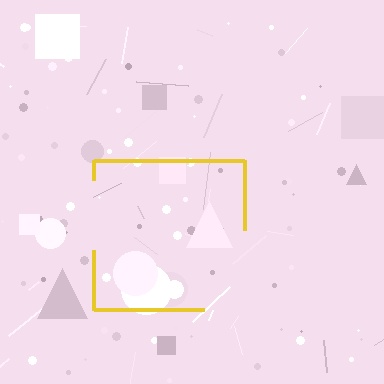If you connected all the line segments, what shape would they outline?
They would outline a square.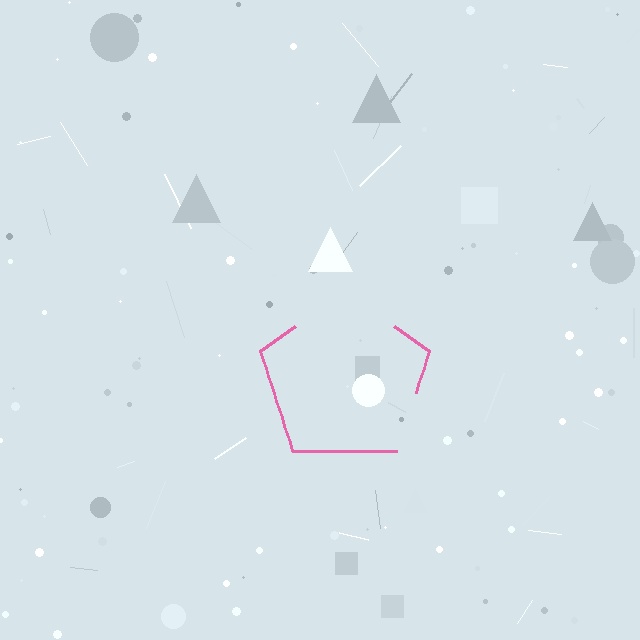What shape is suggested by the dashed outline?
The dashed outline suggests a pentagon.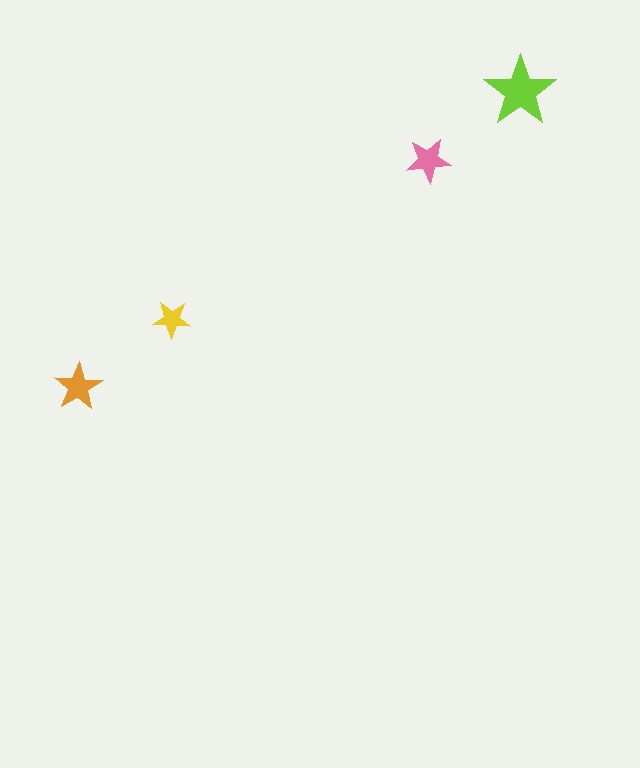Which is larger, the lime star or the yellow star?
The lime one.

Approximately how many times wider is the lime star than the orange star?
About 1.5 times wider.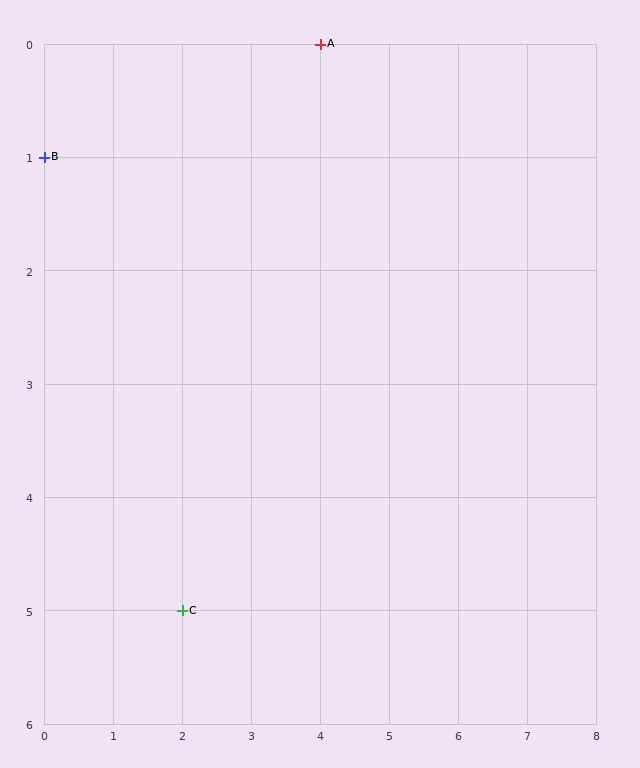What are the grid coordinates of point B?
Point B is at grid coordinates (0, 1).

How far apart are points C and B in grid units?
Points C and B are 2 columns and 4 rows apart (about 4.5 grid units diagonally).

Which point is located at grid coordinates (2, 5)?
Point C is at (2, 5).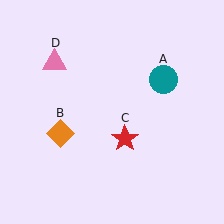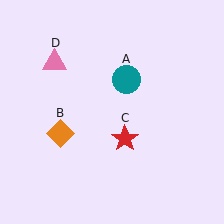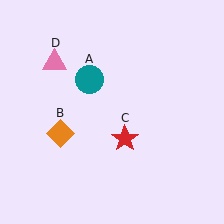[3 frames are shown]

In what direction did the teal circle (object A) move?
The teal circle (object A) moved left.